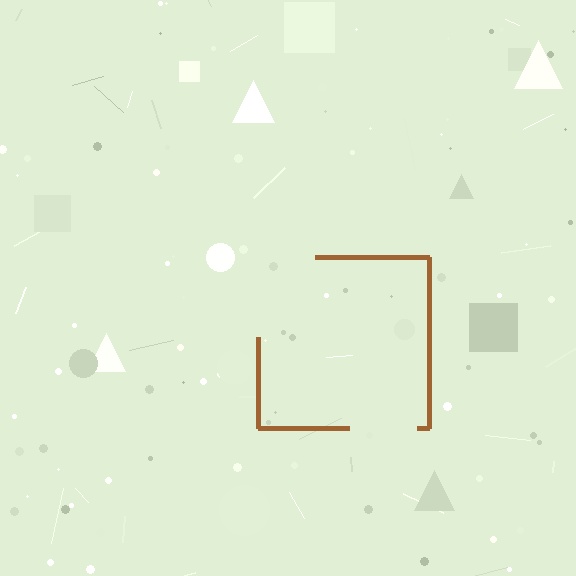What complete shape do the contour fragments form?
The contour fragments form a square.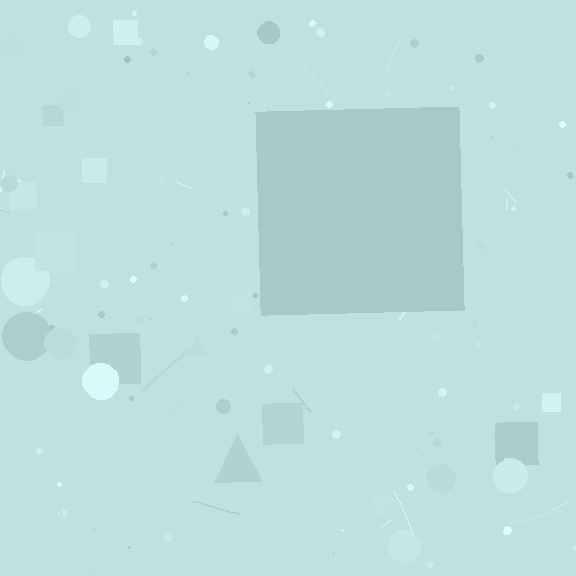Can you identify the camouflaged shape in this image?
The camouflaged shape is a square.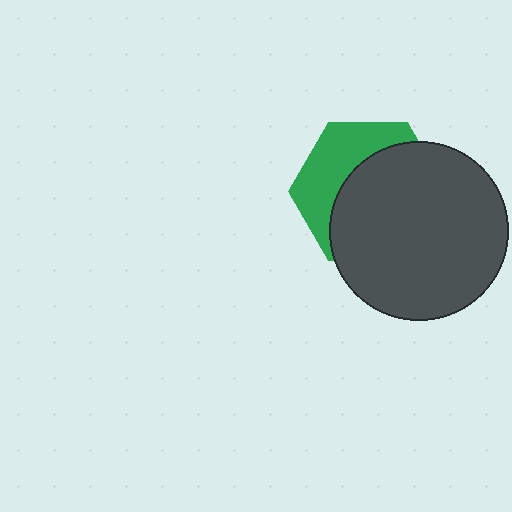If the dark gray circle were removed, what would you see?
You would see the complete green hexagon.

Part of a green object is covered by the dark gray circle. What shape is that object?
It is a hexagon.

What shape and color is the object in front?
The object in front is a dark gray circle.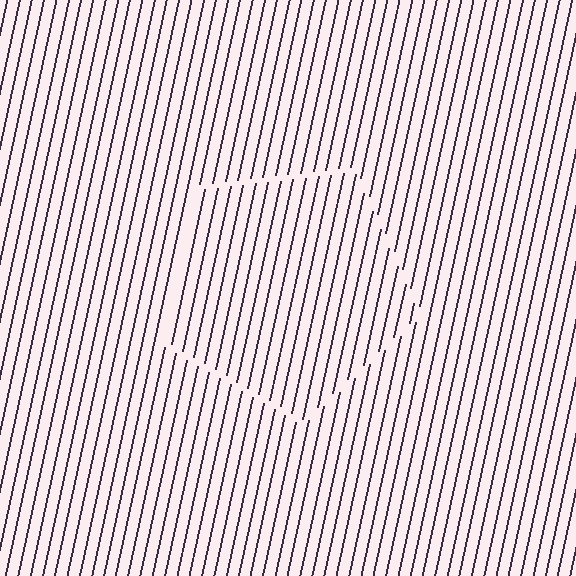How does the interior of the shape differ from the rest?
The interior of the shape contains the same grating, shifted by half a period — the contour is defined by the phase discontinuity where line-ends from the inner and outer gratings abut.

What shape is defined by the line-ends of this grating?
An illusory pentagon. The interior of the shape contains the same grating, shifted by half a period — the contour is defined by the phase discontinuity where line-ends from the inner and outer gratings abut.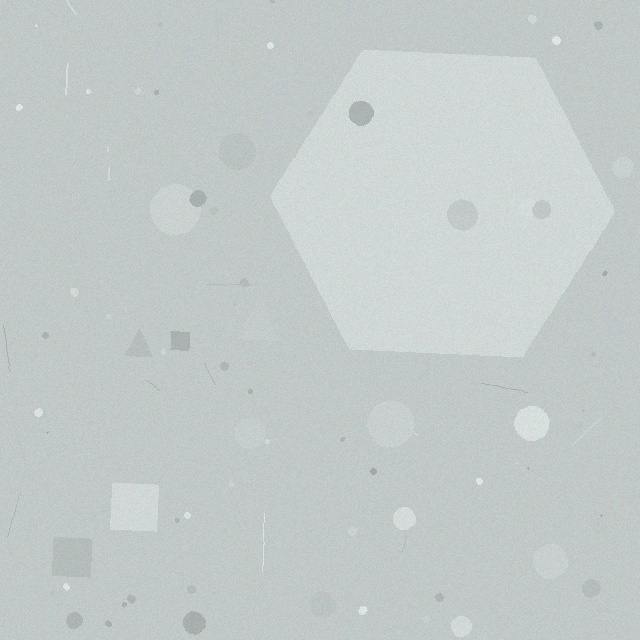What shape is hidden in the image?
A hexagon is hidden in the image.